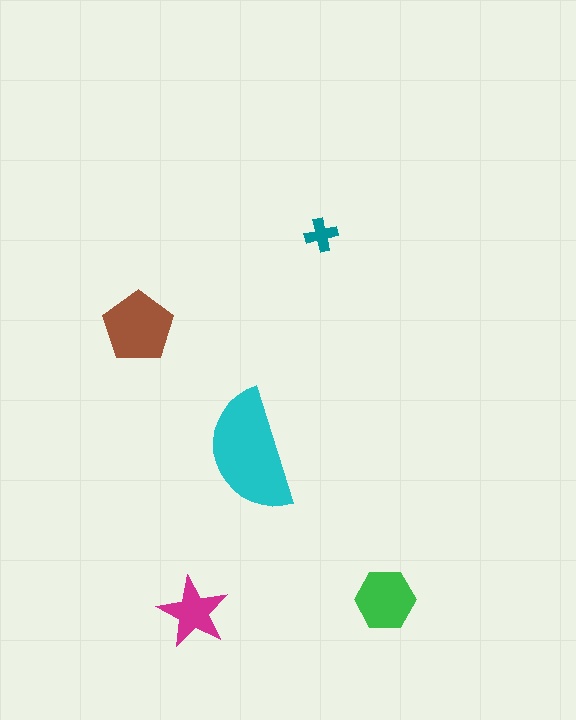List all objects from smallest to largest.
The teal cross, the magenta star, the green hexagon, the brown pentagon, the cyan semicircle.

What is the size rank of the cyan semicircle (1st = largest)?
1st.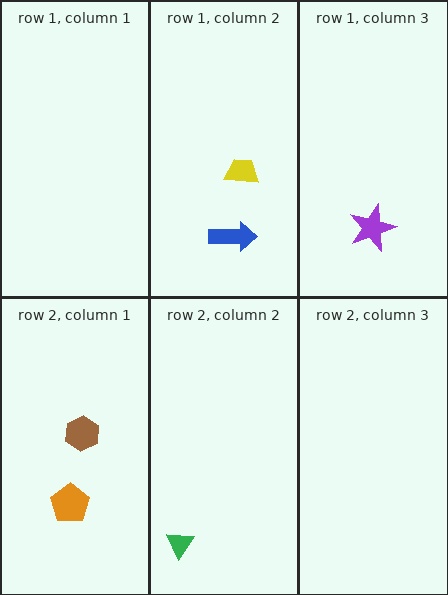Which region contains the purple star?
The row 1, column 3 region.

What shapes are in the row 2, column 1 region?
The brown hexagon, the orange pentagon.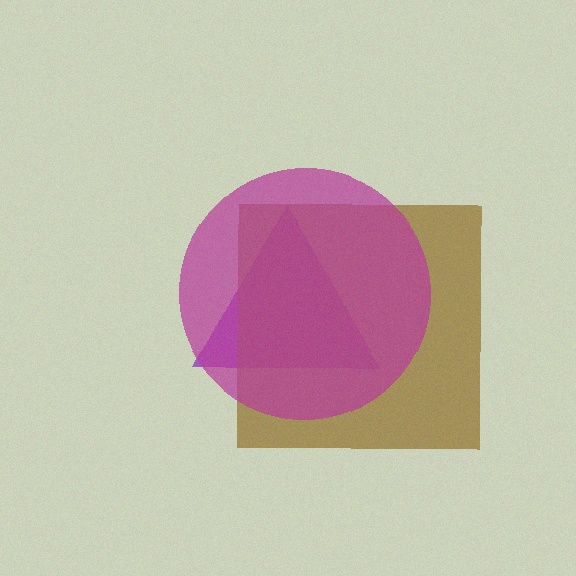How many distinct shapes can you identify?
There are 3 distinct shapes: a purple triangle, a brown square, a magenta circle.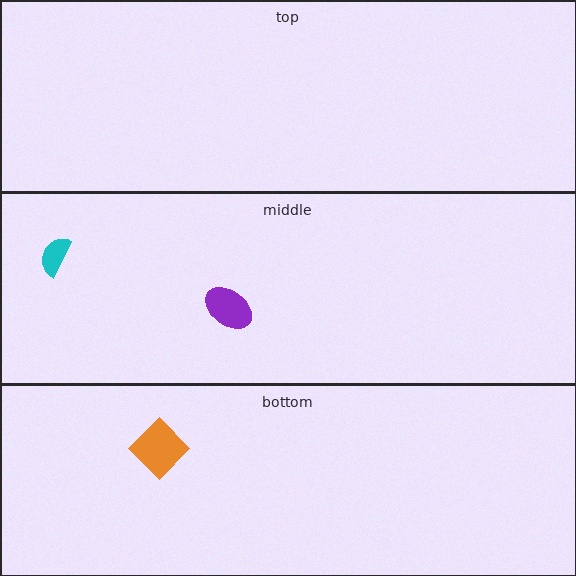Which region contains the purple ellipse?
The middle region.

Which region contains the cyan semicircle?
The middle region.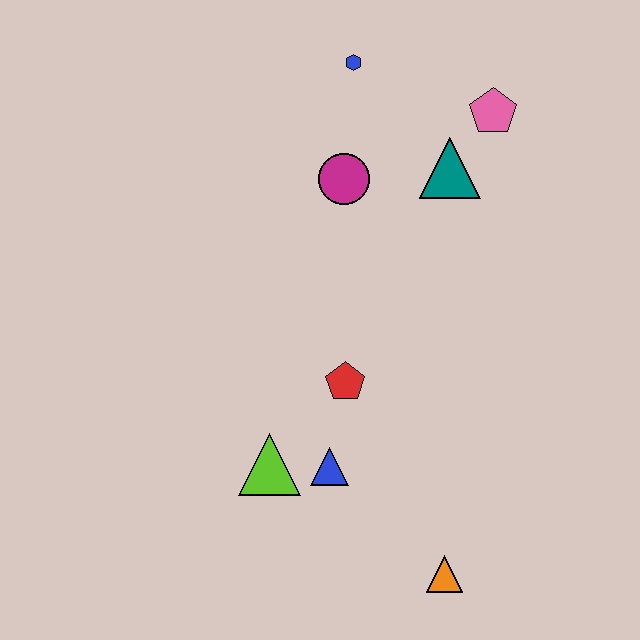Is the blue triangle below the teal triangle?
Yes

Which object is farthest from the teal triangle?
The orange triangle is farthest from the teal triangle.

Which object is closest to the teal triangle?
The pink pentagon is closest to the teal triangle.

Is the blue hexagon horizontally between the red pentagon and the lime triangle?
No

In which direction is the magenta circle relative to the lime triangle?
The magenta circle is above the lime triangle.